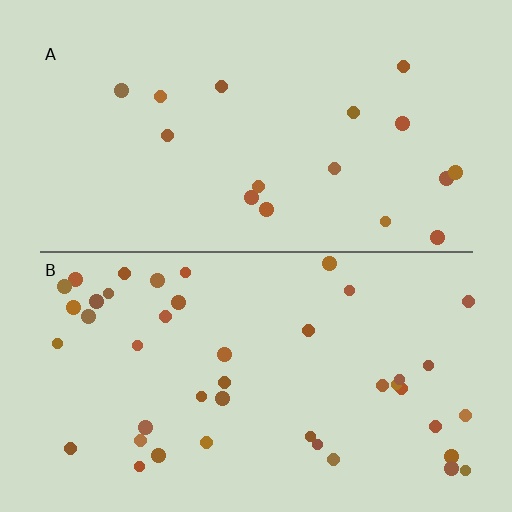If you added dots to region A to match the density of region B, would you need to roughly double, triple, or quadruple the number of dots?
Approximately triple.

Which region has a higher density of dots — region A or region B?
B (the bottom).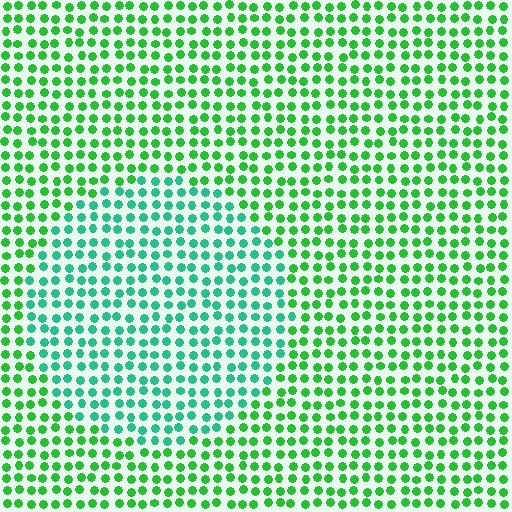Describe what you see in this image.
The image is filled with small green elements in a uniform arrangement. A circle-shaped region is visible where the elements are tinted to a slightly different hue, forming a subtle color boundary.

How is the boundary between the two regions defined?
The boundary is defined purely by a slight shift in hue (about 36 degrees). Spacing, size, and orientation are identical on both sides.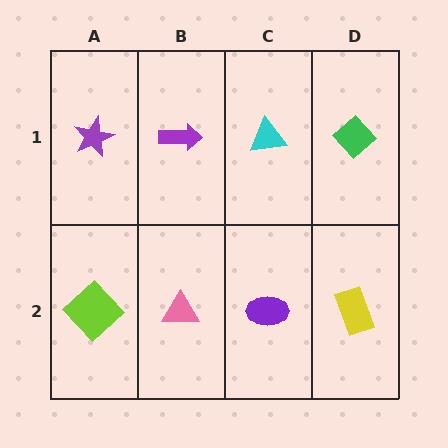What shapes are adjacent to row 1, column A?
A lime diamond (row 2, column A), a purple arrow (row 1, column B).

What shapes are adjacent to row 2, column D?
A green diamond (row 1, column D), a purple ellipse (row 2, column C).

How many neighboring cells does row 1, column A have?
2.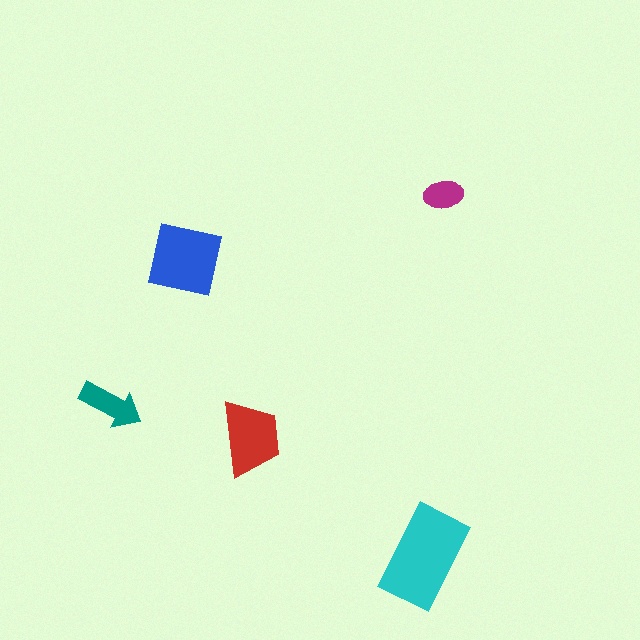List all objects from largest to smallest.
The cyan rectangle, the blue square, the red trapezoid, the teal arrow, the magenta ellipse.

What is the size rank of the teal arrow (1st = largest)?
4th.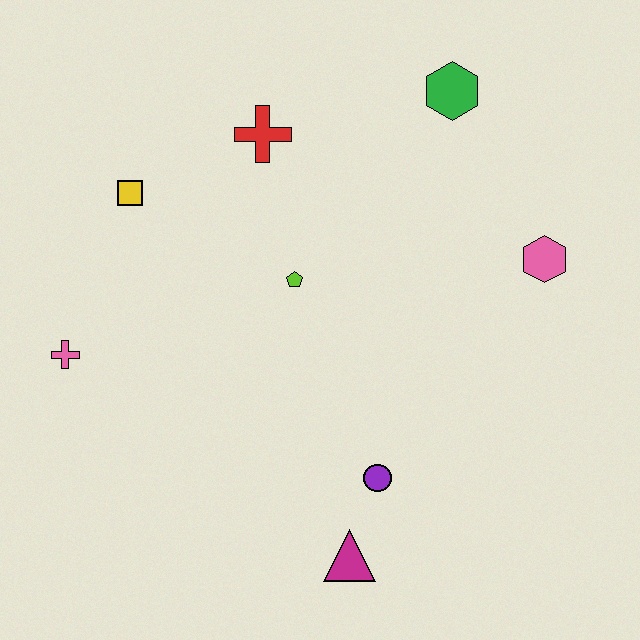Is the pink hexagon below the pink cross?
No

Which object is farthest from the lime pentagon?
The magenta triangle is farthest from the lime pentagon.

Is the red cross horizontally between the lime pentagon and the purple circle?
No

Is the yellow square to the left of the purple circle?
Yes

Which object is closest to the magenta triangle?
The purple circle is closest to the magenta triangle.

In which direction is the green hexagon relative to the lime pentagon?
The green hexagon is above the lime pentagon.